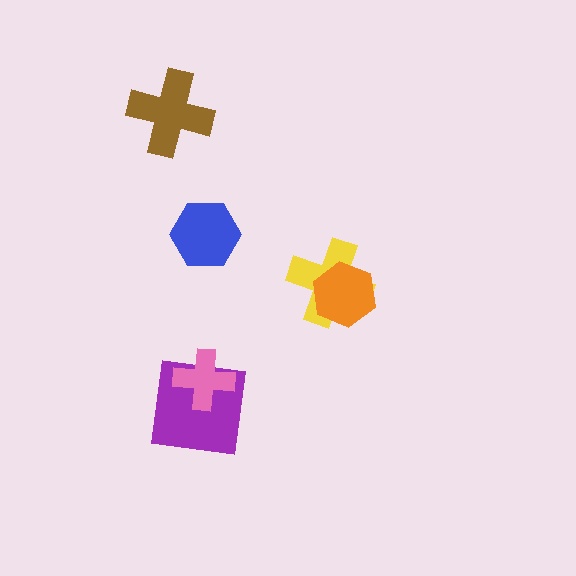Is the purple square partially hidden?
Yes, it is partially covered by another shape.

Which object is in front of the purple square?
The pink cross is in front of the purple square.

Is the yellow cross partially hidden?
Yes, it is partially covered by another shape.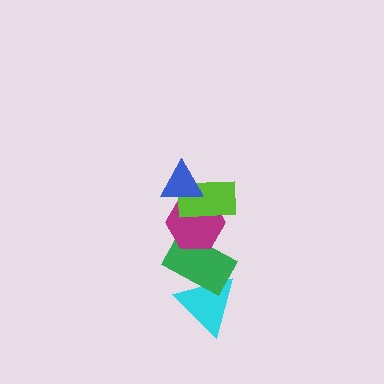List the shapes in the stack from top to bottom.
From top to bottom: the blue triangle, the lime rectangle, the magenta hexagon, the green rectangle, the cyan triangle.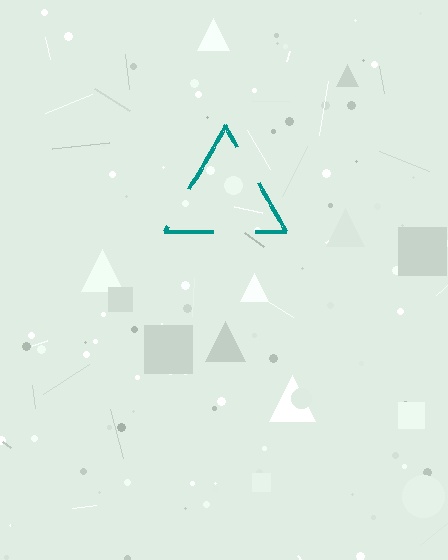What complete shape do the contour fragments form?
The contour fragments form a triangle.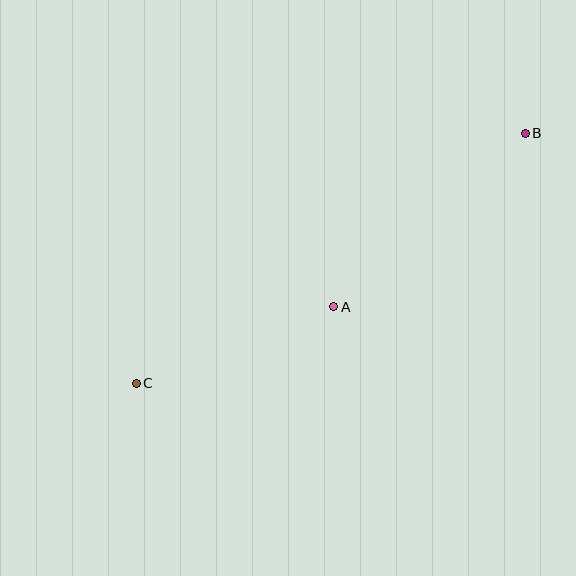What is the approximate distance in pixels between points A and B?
The distance between A and B is approximately 259 pixels.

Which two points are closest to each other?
Points A and C are closest to each other.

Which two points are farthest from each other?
Points B and C are farthest from each other.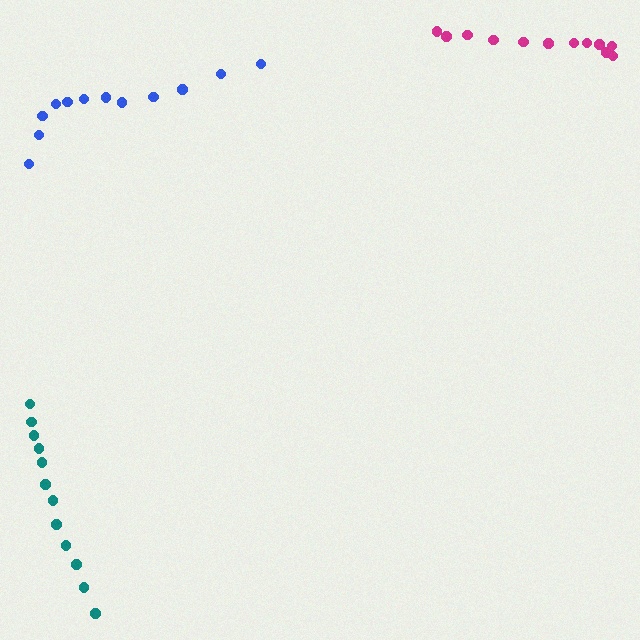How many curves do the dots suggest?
There are 3 distinct paths.